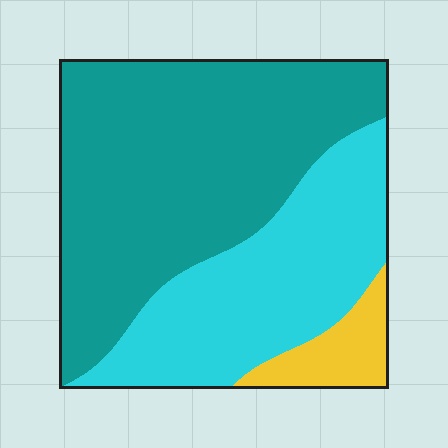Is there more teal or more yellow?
Teal.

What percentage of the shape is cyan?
Cyan covers about 35% of the shape.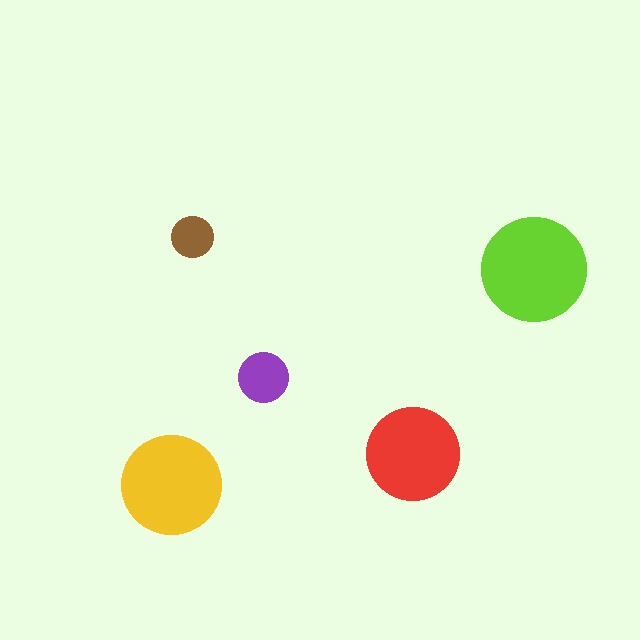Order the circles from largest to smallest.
the lime one, the yellow one, the red one, the purple one, the brown one.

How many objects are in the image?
There are 5 objects in the image.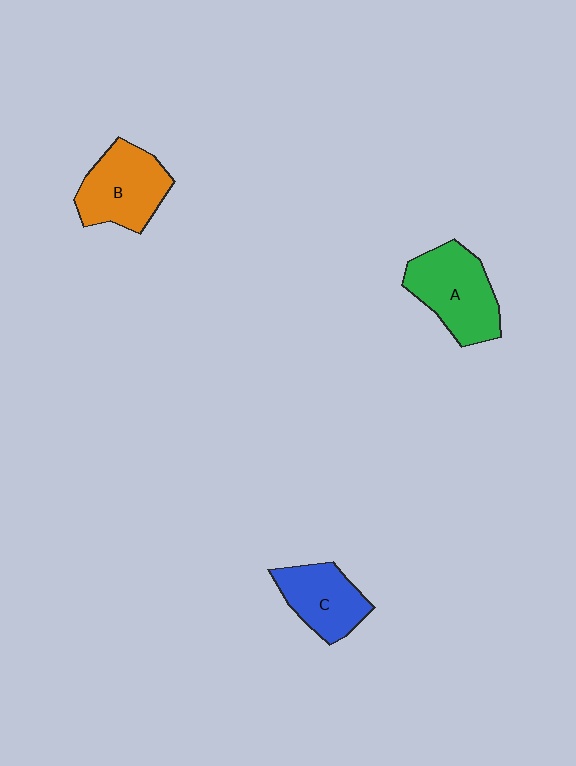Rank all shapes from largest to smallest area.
From largest to smallest: A (green), B (orange), C (blue).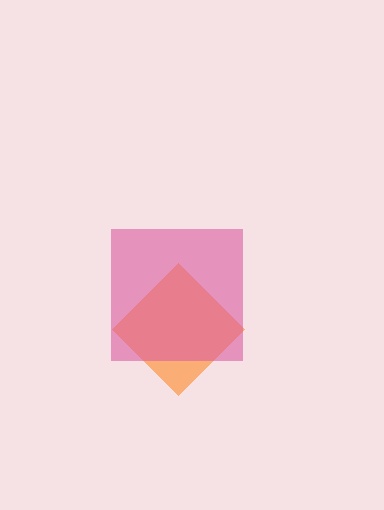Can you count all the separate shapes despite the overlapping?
Yes, there are 2 separate shapes.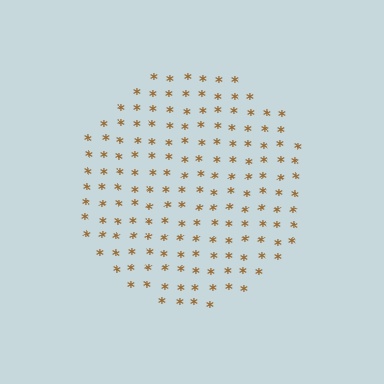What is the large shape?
The large shape is a circle.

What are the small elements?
The small elements are asterisks.